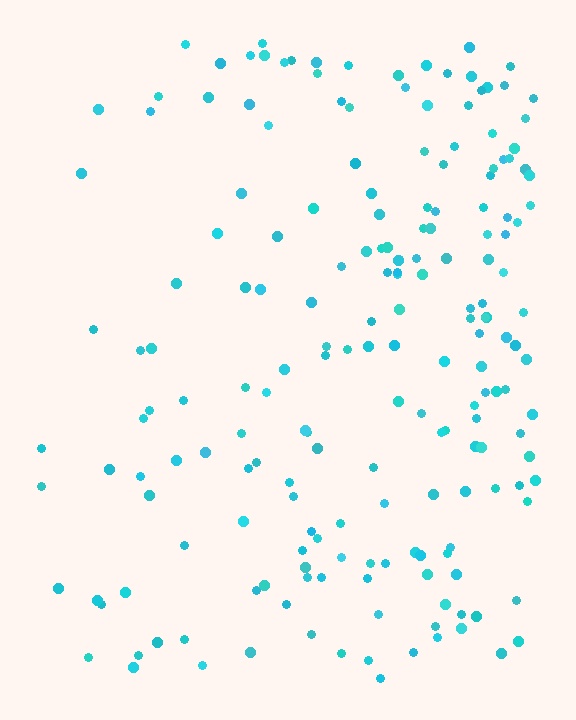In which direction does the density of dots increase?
From left to right, with the right side densest.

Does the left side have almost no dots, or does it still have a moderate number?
Still a moderate number, just noticeably fewer than the right.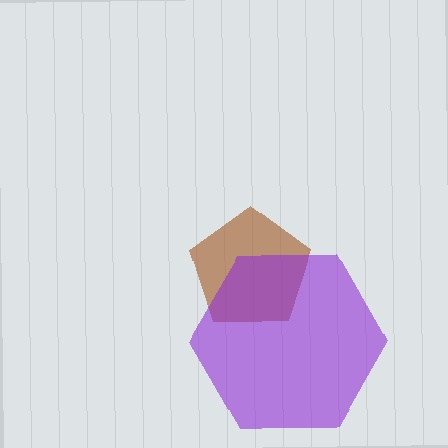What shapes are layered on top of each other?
The layered shapes are: a brown pentagon, a purple hexagon.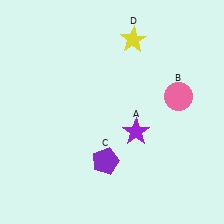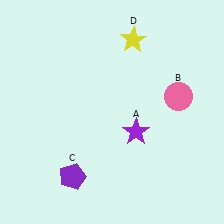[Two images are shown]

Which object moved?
The purple pentagon (C) moved left.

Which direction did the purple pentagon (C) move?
The purple pentagon (C) moved left.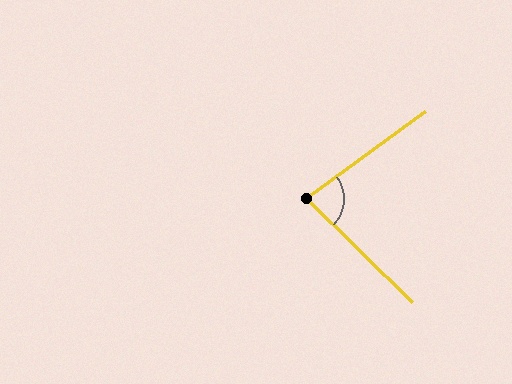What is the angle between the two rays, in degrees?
Approximately 81 degrees.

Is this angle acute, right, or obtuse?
It is acute.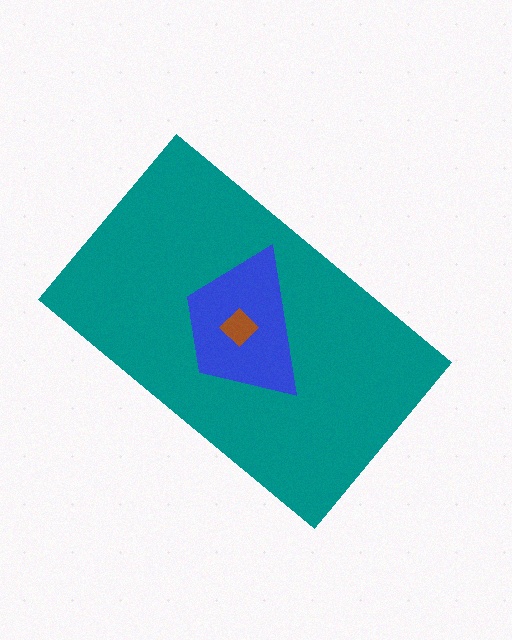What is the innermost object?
The brown diamond.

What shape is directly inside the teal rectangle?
The blue trapezoid.